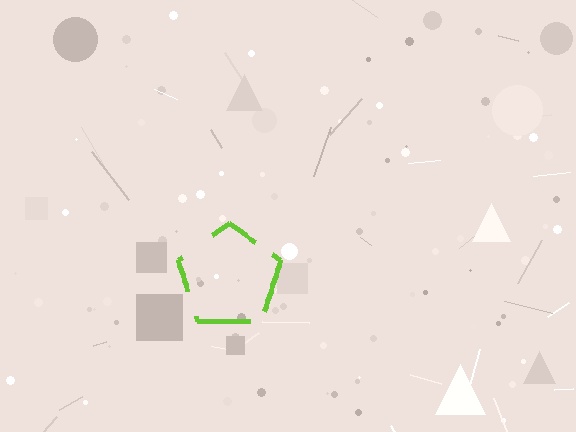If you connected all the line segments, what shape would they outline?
They would outline a pentagon.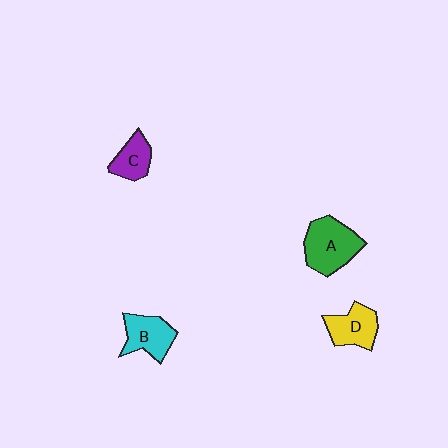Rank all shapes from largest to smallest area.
From largest to smallest: A (green), B (cyan), D (yellow), C (purple).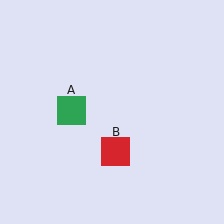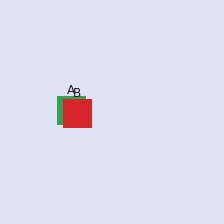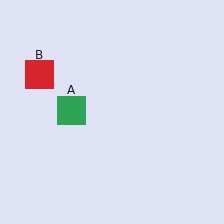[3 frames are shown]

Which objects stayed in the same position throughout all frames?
Green square (object A) remained stationary.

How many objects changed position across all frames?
1 object changed position: red square (object B).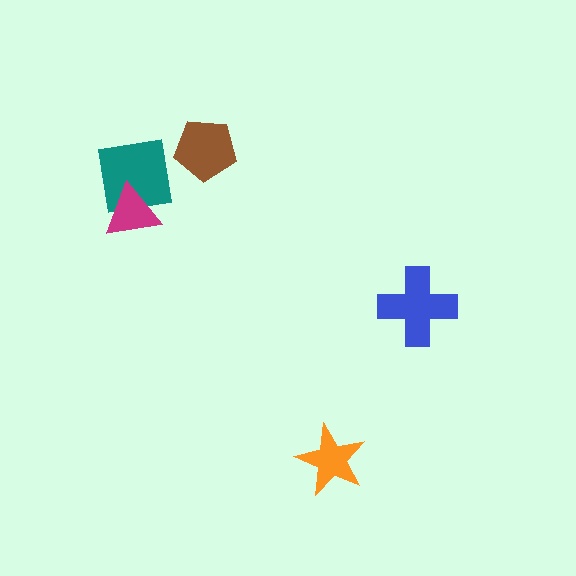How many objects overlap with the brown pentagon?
0 objects overlap with the brown pentagon.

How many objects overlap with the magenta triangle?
1 object overlaps with the magenta triangle.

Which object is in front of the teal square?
The magenta triangle is in front of the teal square.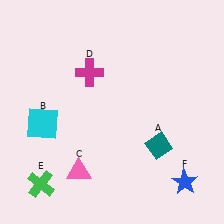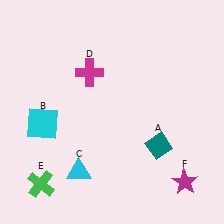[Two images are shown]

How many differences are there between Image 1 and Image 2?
There are 2 differences between the two images.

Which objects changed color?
C changed from pink to cyan. F changed from blue to magenta.